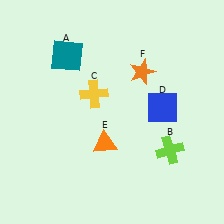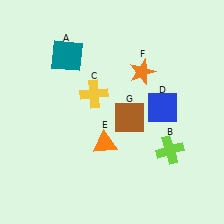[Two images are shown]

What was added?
A brown square (G) was added in Image 2.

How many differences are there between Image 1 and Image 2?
There is 1 difference between the two images.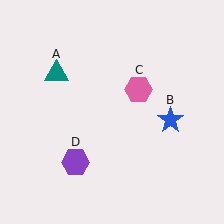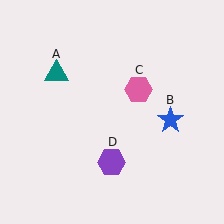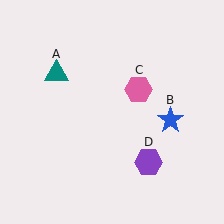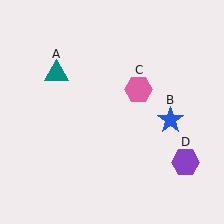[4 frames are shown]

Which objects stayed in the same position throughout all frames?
Teal triangle (object A) and blue star (object B) and pink hexagon (object C) remained stationary.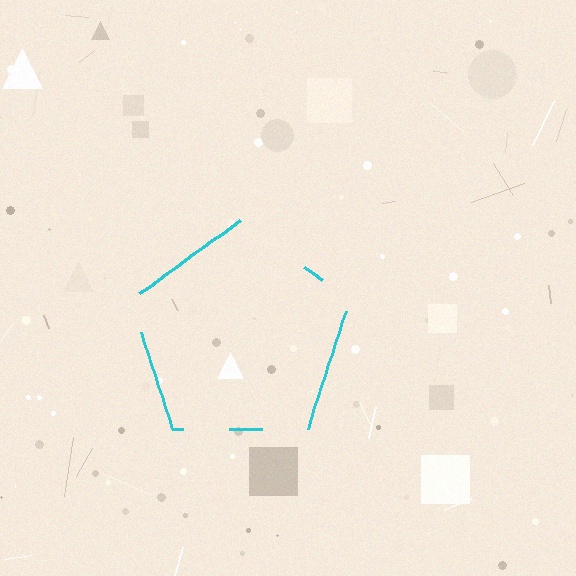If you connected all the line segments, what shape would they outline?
They would outline a pentagon.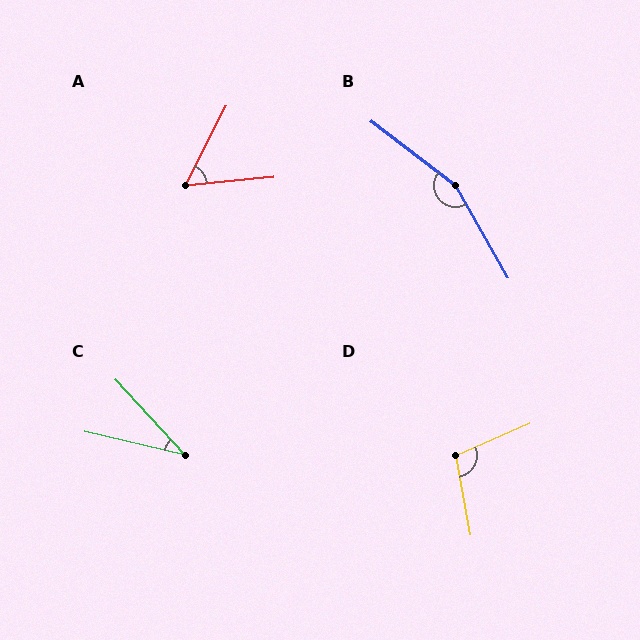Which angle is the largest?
B, at approximately 157 degrees.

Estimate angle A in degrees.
Approximately 57 degrees.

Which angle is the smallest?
C, at approximately 35 degrees.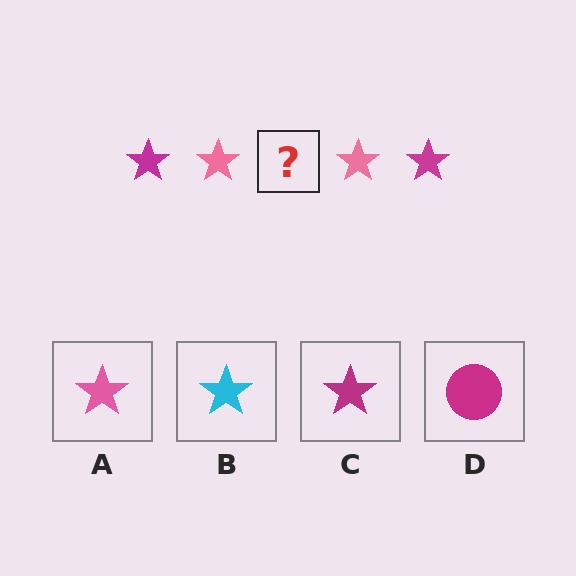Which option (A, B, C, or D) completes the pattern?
C.